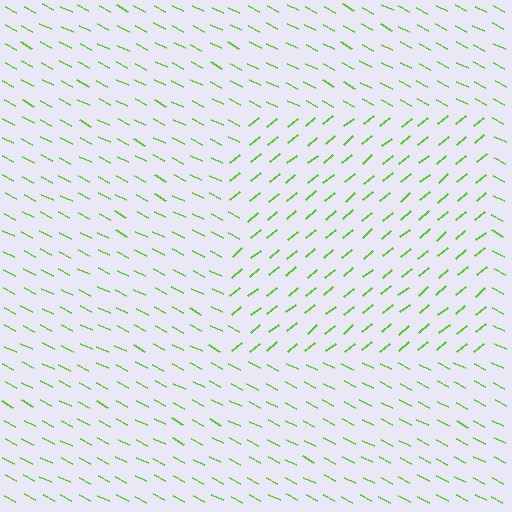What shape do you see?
I see a rectangle.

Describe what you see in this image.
The image is filled with small lime line segments. A rectangle region in the image has lines oriented differently from the surrounding lines, creating a visible texture boundary.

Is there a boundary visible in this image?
Yes, there is a texture boundary formed by a change in line orientation.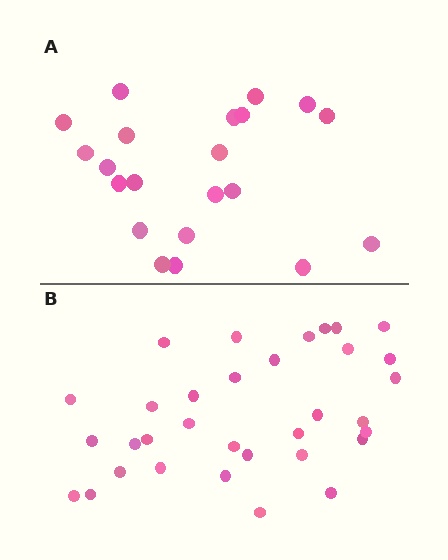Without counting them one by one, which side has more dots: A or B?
Region B (the bottom region) has more dots.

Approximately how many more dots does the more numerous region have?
Region B has roughly 12 or so more dots than region A.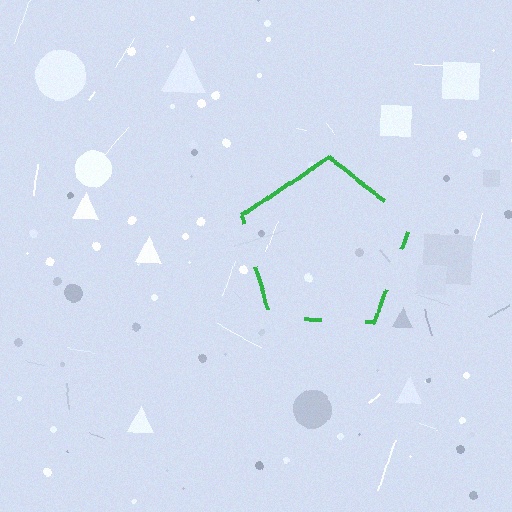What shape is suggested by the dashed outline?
The dashed outline suggests a pentagon.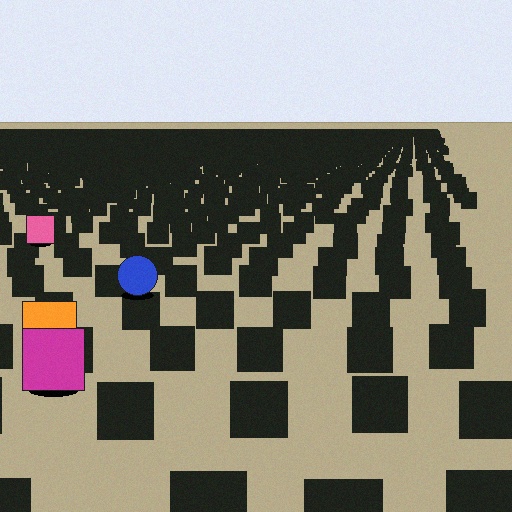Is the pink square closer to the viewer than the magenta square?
No. The magenta square is closer — you can tell from the texture gradient: the ground texture is coarser near it.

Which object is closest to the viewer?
The magenta square is closest. The texture marks near it are larger and more spread out.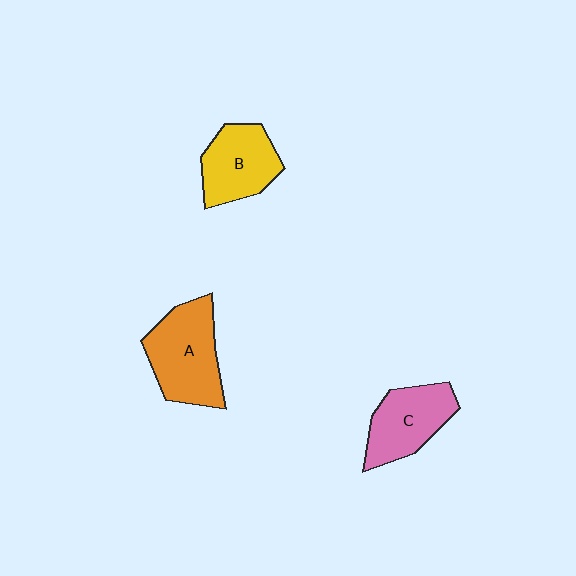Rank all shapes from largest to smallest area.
From largest to smallest: A (orange), C (pink), B (yellow).